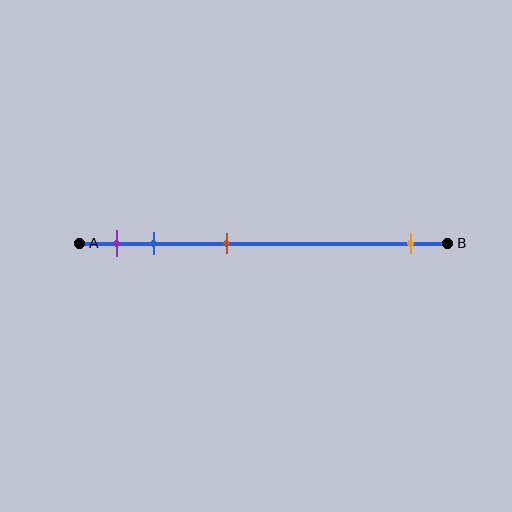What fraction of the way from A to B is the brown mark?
The brown mark is approximately 40% (0.4) of the way from A to B.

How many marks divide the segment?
There are 4 marks dividing the segment.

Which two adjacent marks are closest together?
The purple and blue marks are the closest adjacent pair.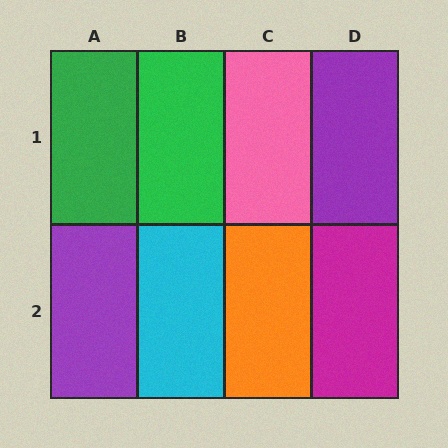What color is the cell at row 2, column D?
Magenta.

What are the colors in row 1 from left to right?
Green, green, pink, purple.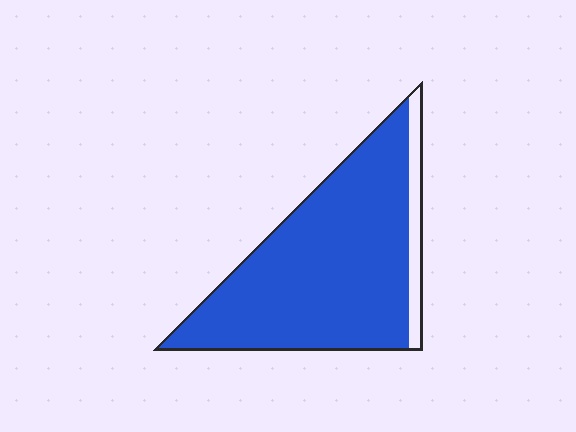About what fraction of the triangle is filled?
About nine tenths (9/10).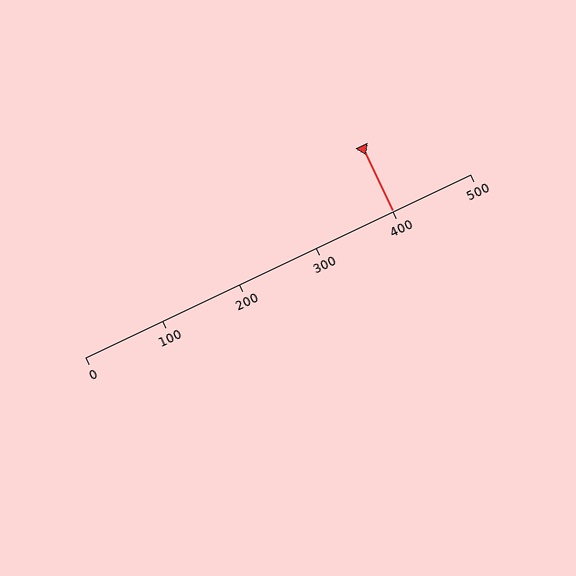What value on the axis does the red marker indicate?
The marker indicates approximately 400.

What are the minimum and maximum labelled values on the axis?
The axis runs from 0 to 500.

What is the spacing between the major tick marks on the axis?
The major ticks are spaced 100 apart.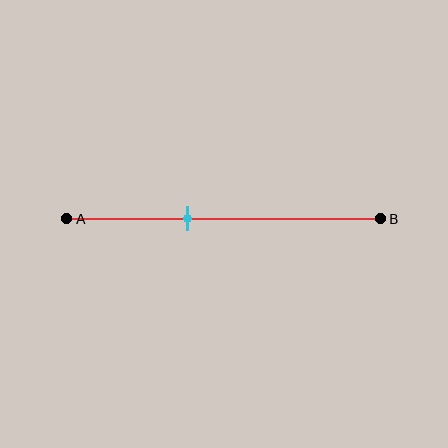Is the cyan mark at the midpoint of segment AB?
No, the mark is at about 40% from A, not at the 50% midpoint.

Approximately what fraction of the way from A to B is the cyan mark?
The cyan mark is approximately 40% of the way from A to B.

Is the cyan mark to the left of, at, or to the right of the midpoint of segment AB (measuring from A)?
The cyan mark is to the left of the midpoint of segment AB.